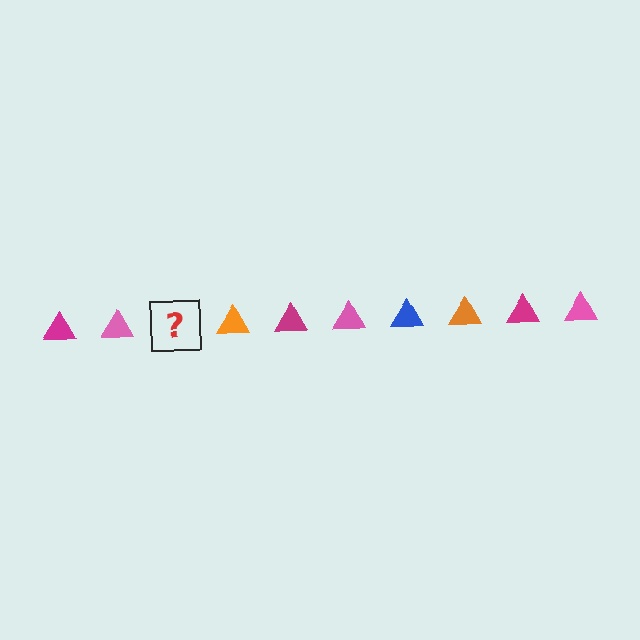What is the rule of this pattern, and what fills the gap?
The rule is that the pattern cycles through magenta, pink, blue, orange triangles. The gap should be filled with a blue triangle.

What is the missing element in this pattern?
The missing element is a blue triangle.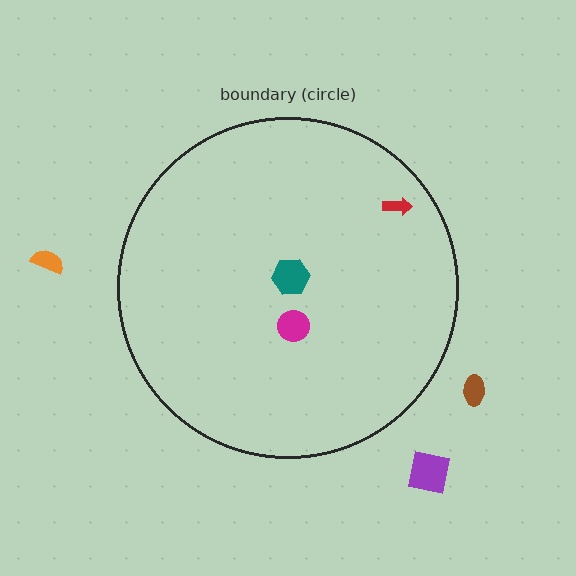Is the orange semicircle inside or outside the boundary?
Outside.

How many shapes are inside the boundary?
3 inside, 3 outside.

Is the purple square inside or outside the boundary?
Outside.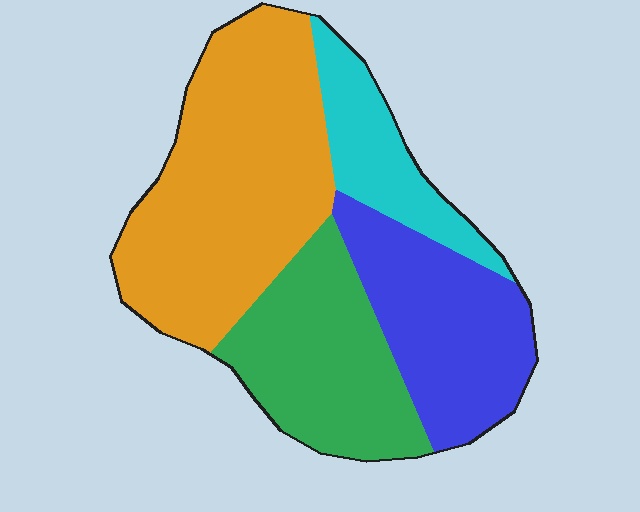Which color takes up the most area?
Orange, at roughly 40%.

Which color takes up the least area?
Cyan, at roughly 15%.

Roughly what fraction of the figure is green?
Green takes up about one quarter (1/4) of the figure.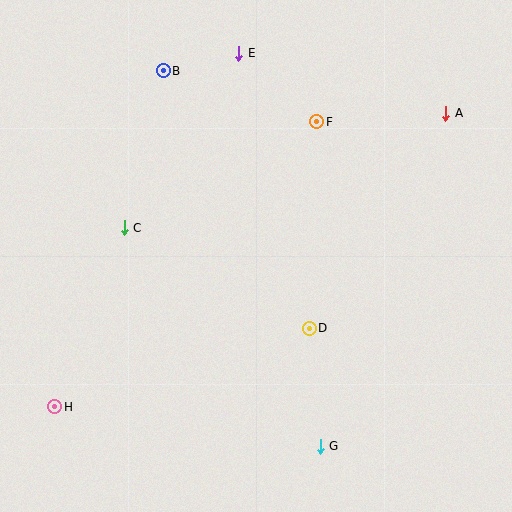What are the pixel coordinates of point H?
Point H is at (55, 407).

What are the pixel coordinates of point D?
Point D is at (309, 328).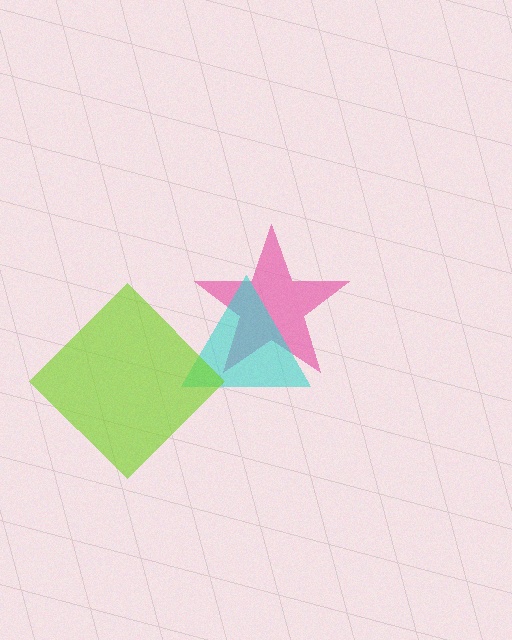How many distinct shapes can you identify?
There are 3 distinct shapes: a pink star, a cyan triangle, a lime diamond.